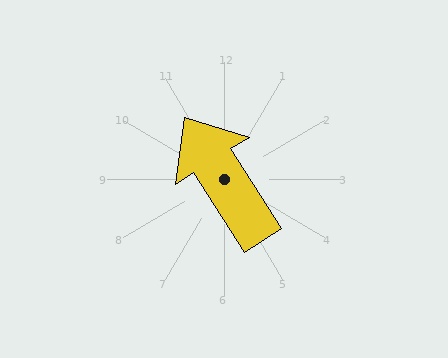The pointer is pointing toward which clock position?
Roughly 11 o'clock.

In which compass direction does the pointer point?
Northwest.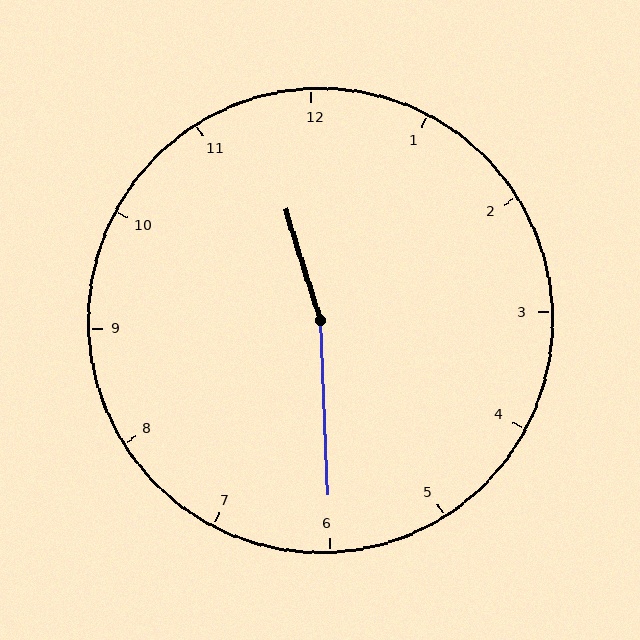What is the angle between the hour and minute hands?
Approximately 165 degrees.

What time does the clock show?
11:30.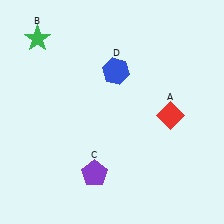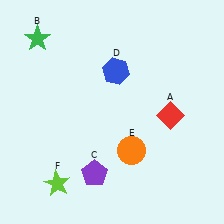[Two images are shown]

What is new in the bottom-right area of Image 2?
An orange circle (E) was added in the bottom-right area of Image 2.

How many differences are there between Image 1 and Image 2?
There are 2 differences between the two images.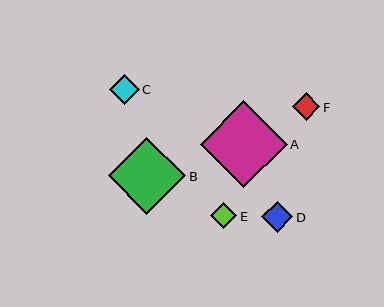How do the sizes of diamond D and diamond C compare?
Diamond D and diamond C are approximately the same size.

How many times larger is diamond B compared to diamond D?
Diamond B is approximately 2.4 times the size of diamond D.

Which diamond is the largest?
Diamond A is the largest with a size of approximately 87 pixels.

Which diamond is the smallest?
Diamond E is the smallest with a size of approximately 26 pixels.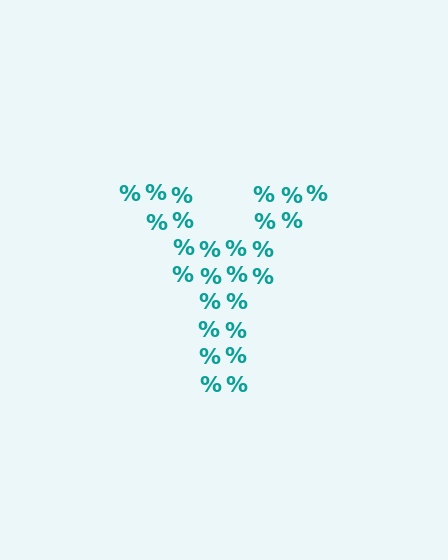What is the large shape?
The large shape is the letter Y.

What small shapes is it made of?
It is made of small percent signs.